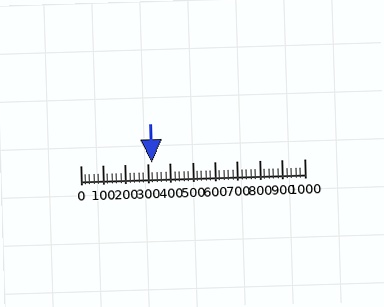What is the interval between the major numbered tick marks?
The major tick marks are spaced 100 units apart.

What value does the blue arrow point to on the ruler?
The blue arrow points to approximately 320.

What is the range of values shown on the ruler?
The ruler shows values from 0 to 1000.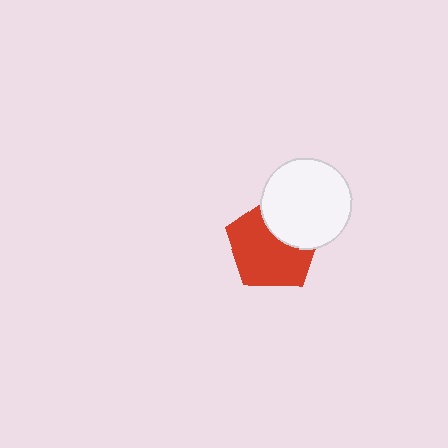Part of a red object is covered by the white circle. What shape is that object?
It is a pentagon.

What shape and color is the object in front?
The object in front is a white circle.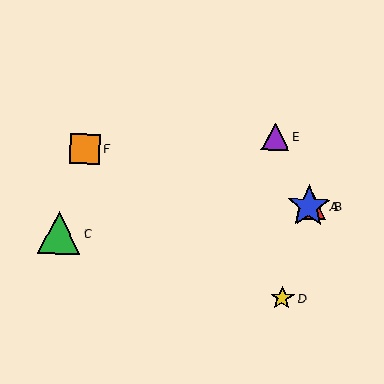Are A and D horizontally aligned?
No, A is at y≈207 and D is at y≈298.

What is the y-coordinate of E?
Object E is at y≈136.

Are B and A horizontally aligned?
Yes, both are at y≈206.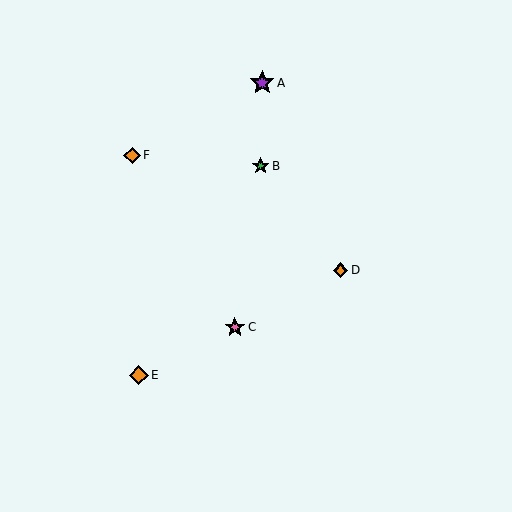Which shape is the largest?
The purple star (labeled A) is the largest.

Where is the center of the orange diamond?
The center of the orange diamond is at (340, 270).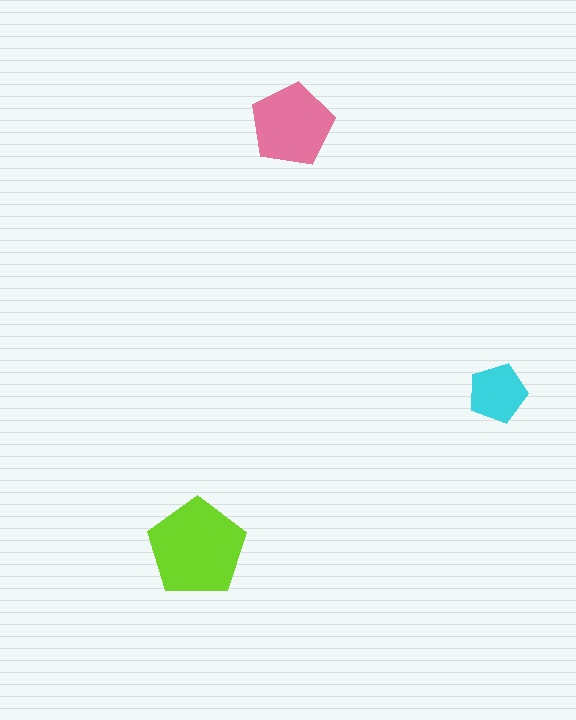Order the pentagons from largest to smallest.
the lime one, the pink one, the cyan one.